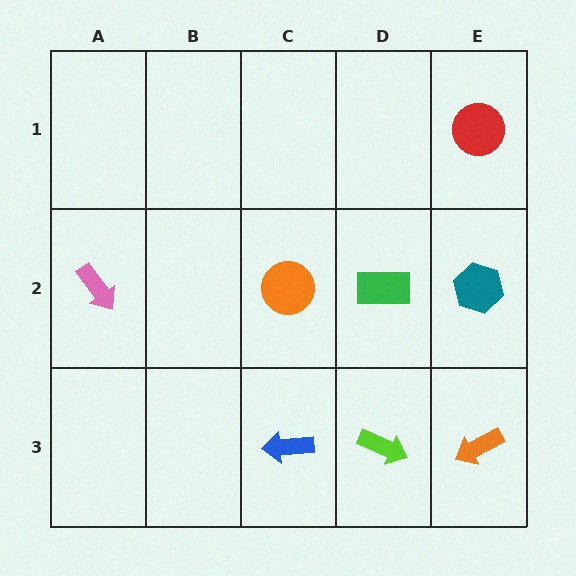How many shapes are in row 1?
1 shape.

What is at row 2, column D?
A green rectangle.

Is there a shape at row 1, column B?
No, that cell is empty.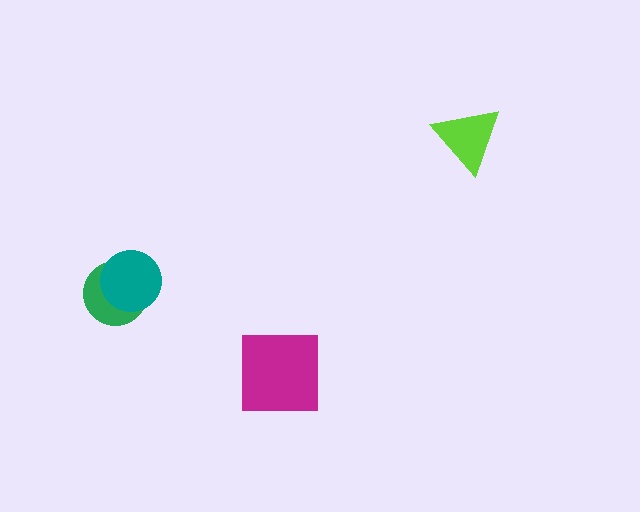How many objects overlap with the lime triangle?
0 objects overlap with the lime triangle.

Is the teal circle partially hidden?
No, no other shape covers it.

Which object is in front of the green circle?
The teal circle is in front of the green circle.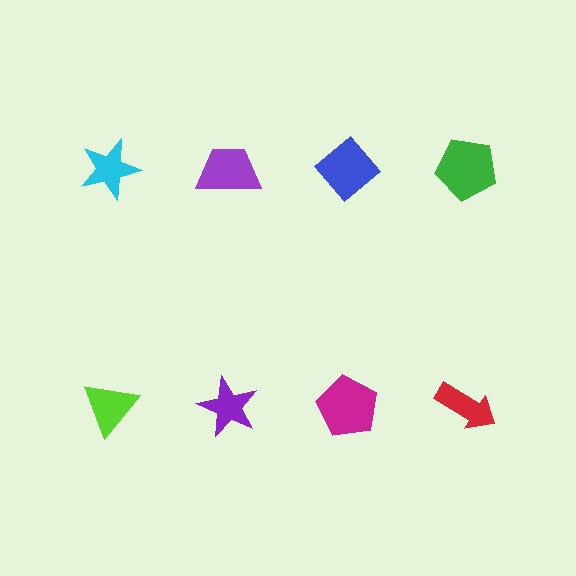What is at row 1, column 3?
A blue diamond.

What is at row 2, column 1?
A lime triangle.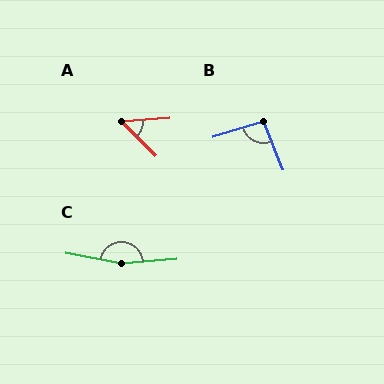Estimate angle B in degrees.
Approximately 94 degrees.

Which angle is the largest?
C, at approximately 165 degrees.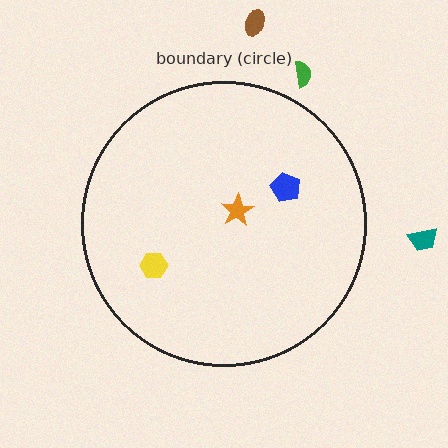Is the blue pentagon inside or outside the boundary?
Inside.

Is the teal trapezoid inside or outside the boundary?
Outside.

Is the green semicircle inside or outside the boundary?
Outside.